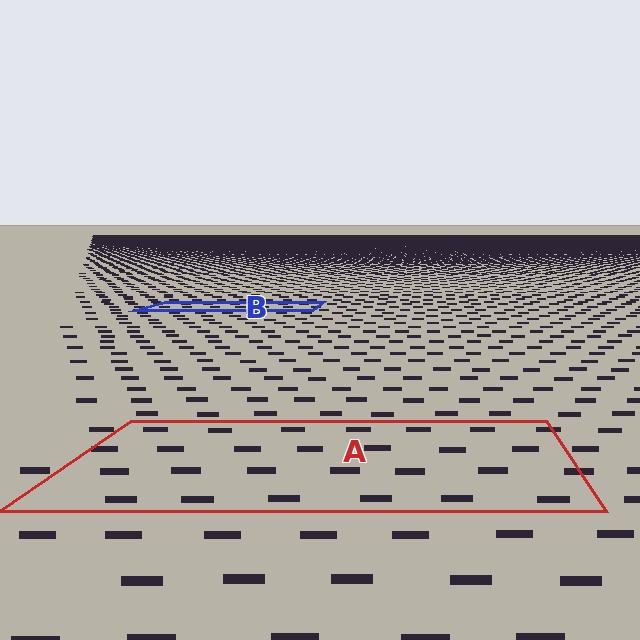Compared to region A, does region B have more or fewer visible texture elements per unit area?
Region B has more texture elements per unit area — they are packed more densely because it is farther away.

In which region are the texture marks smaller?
The texture marks are smaller in region B, because it is farther away.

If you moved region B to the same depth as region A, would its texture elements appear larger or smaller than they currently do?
They would appear larger. At a closer depth, the same texture elements are projected at a bigger on-screen size.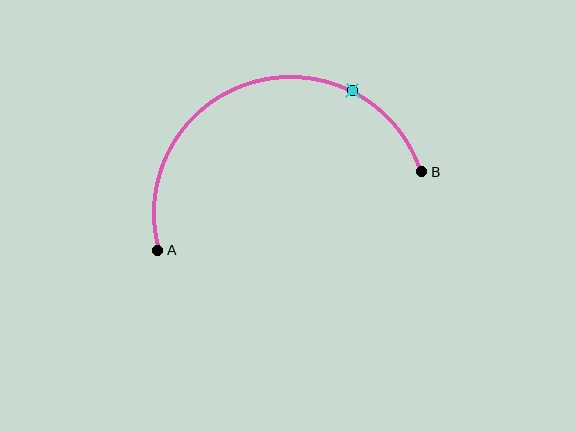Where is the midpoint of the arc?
The arc midpoint is the point on the curve farthest from the straight line joining A and B. It sits above that line.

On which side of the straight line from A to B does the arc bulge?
The arc bulges above the straight line connecting A and B.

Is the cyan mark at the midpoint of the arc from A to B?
No. The cyan mark lies on the arc but is closer to endpoint B. The arc midpoint would be at the point on the curve equidistant along the arc from both A and B.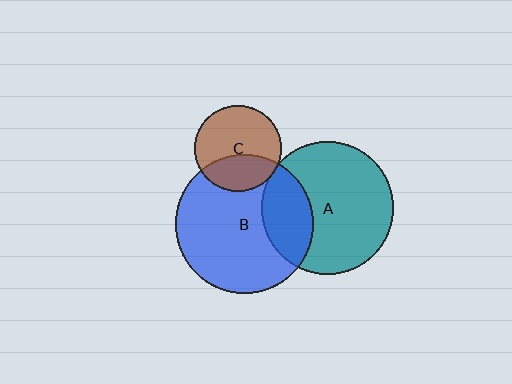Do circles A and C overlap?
Yes.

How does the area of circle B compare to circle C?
Approximately 2.5 times.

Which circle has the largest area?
Circle B (blue).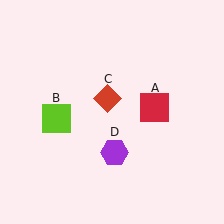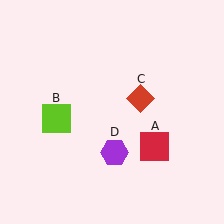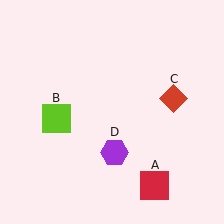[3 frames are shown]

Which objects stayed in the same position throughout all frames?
Lime square (object B) and purple hexagon (object D) remained stationary.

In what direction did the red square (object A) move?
The red square (object A) moved down.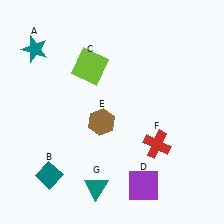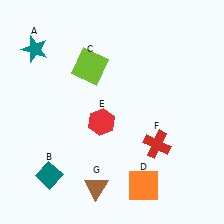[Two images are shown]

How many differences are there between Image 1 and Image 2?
There are 3 differences between the two images.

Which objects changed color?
D changed from purple to orange. E changed from brown to red. G changed from teal to brown.